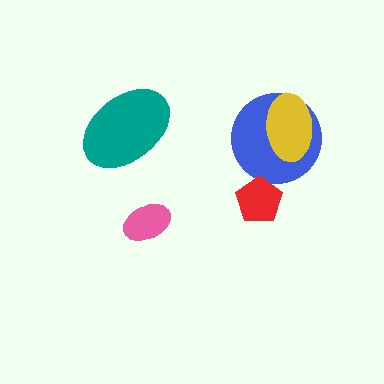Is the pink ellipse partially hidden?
No, no other shape covers it.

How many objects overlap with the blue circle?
1 object overlaps with the blue circle.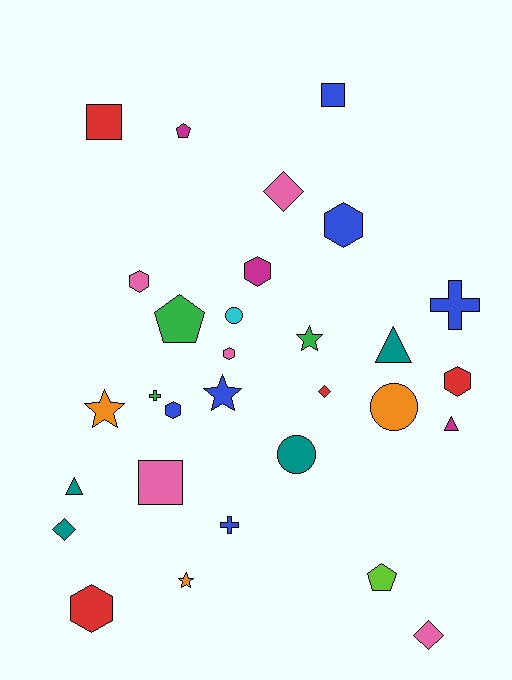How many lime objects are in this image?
There is 1 lime object.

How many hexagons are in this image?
There are 7 hexagons.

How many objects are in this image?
There are 30 objects.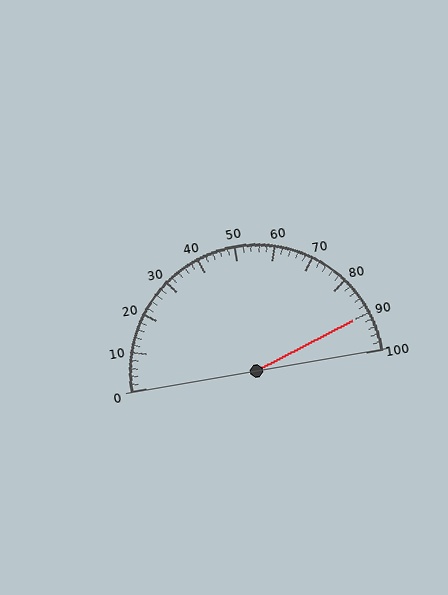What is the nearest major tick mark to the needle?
The nearest major tick mark is 90.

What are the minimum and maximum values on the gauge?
The gauge ranges from 0 to 100.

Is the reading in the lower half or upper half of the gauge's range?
The reading is in the upper half of the range (0 to 100).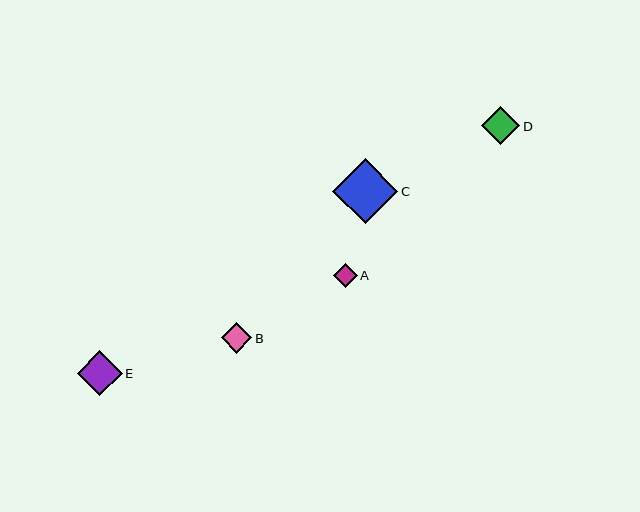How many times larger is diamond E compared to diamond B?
Diamond E is approximately 1.5 times the size of diamond B.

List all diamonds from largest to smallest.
From largest to smallest: C, E, D, B, A.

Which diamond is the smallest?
Diamond A is the smallest with a size of approximately 24 pixels.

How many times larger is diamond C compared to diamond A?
Diamond C is approximately 2.7 times the size of diamond A.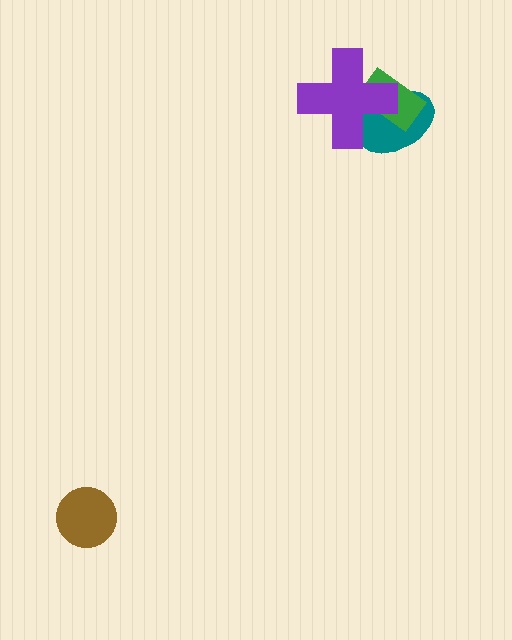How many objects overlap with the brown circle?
0 objects overlap with the brown circle.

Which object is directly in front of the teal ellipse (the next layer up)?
The green rectangle is directly in front of the teal ellipse.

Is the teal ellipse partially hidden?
Yes, it is partially covered by another shape.